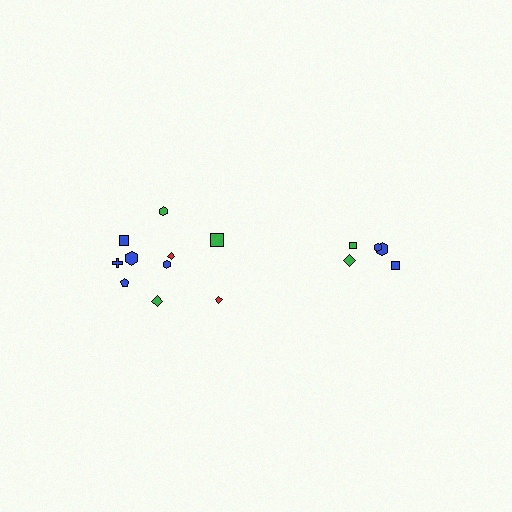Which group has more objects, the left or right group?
The left group.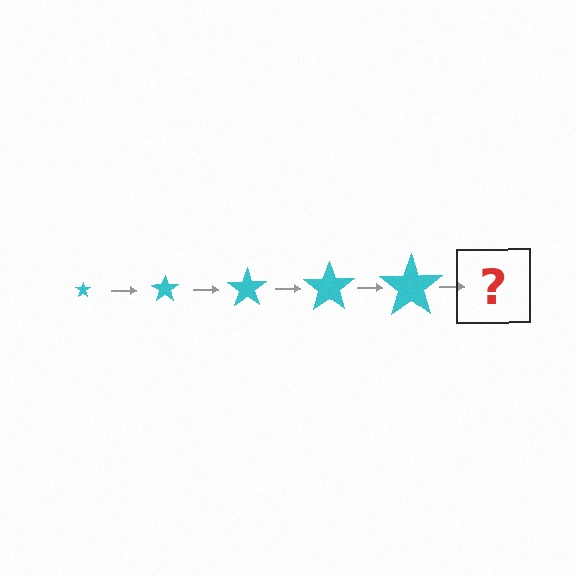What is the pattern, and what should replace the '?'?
The pattern is that the star gets progressively larger each step. The '?' should be a cyan star, larger than the previous one.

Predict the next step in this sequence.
The next step is a cyan star, larger than the previous one.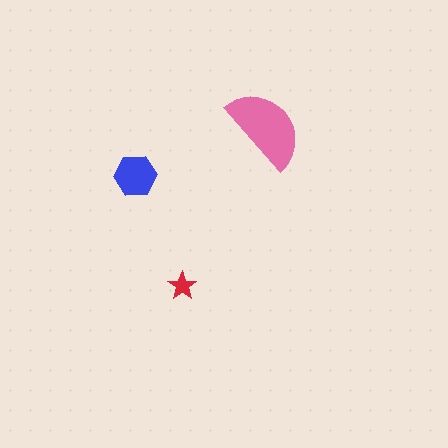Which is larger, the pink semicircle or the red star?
The pink semicircle.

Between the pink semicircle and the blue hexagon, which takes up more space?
The pink semicircle.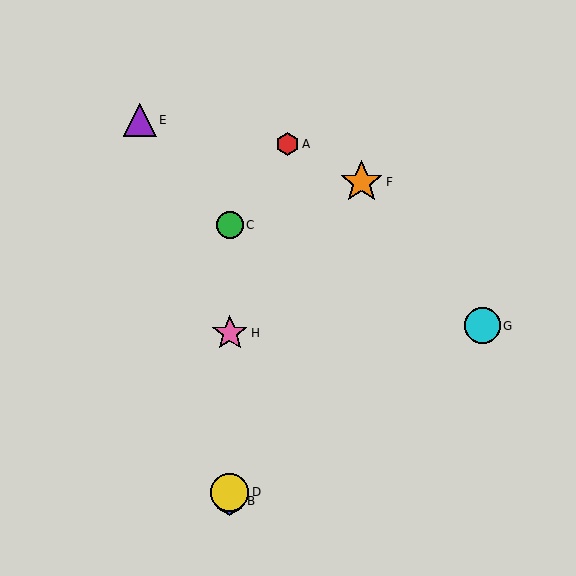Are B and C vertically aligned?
Yes, both are at x≈230.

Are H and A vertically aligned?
No, H is at x≈230 and A is at x≈288.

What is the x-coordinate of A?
Object A is at x≈288.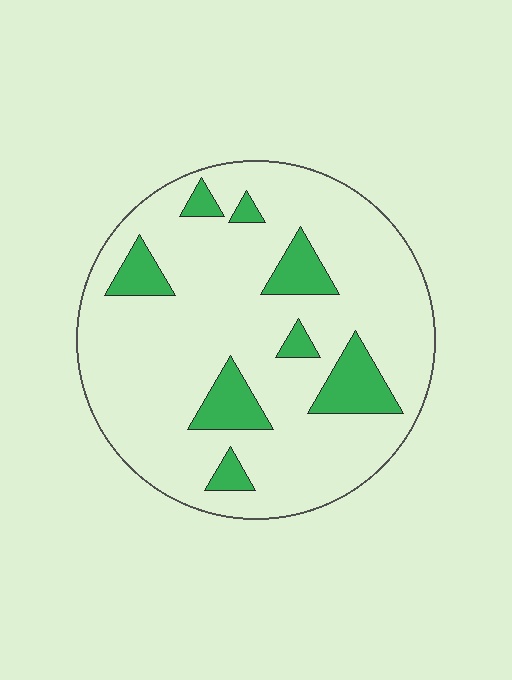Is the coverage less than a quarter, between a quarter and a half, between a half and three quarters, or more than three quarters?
Less than a quarter.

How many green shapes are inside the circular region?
8.